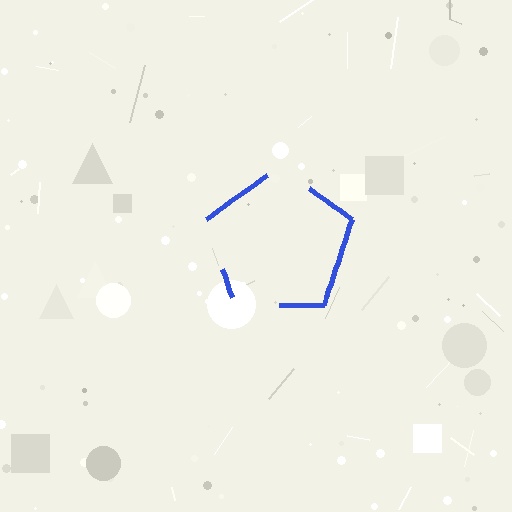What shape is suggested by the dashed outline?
The dashed outline suggests a pentagon.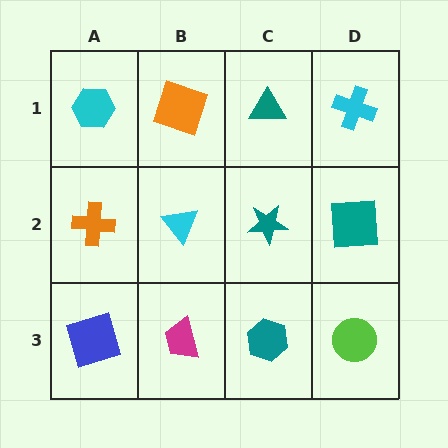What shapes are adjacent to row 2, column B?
An orange square (row 1, column B), a magenta trapezoid (row 3, column B), an orange cross (row 2, column A), a teal star (row 2, column C).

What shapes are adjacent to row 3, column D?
A teal square (row 2, column D), a teal hexagon (row 3, column C).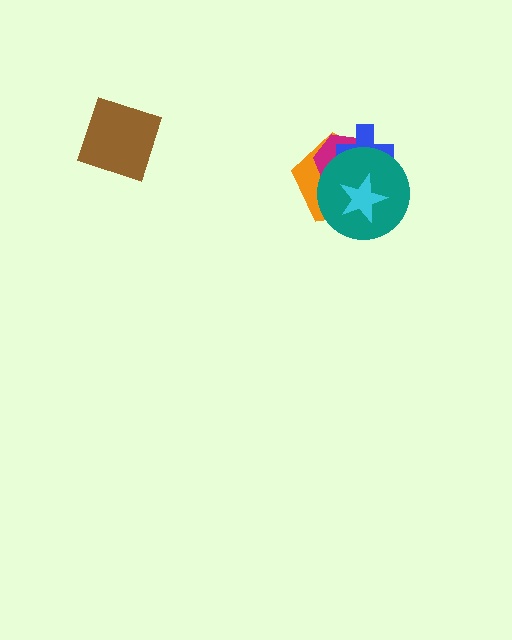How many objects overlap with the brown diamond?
0 objects overlap with the brown diamond.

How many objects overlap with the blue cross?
4 objects overlap with the blue cross.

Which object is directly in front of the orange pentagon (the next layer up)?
The magenta hexagon is directly in front of the orange pentagon.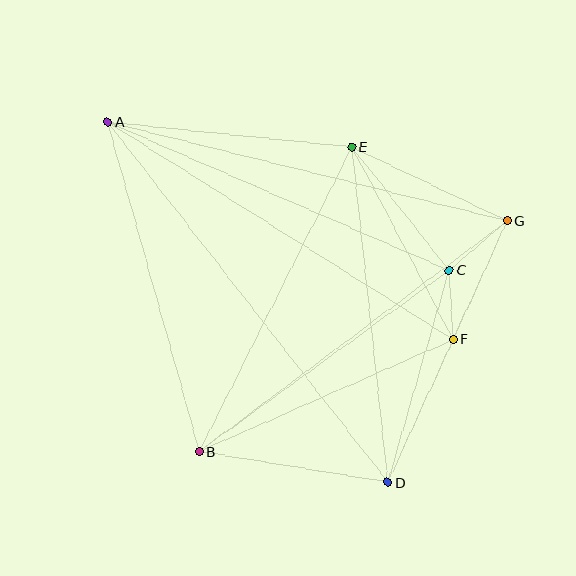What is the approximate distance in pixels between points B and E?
The distance between B and E is approximately 341 pixels.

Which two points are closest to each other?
Points C and F are closest to each other.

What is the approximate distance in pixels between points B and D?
The distance between B and D is approximately 191 pixels.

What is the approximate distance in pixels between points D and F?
The distance between D and F is approximately 157 pixels.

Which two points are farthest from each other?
Points A and D are farthest from each other.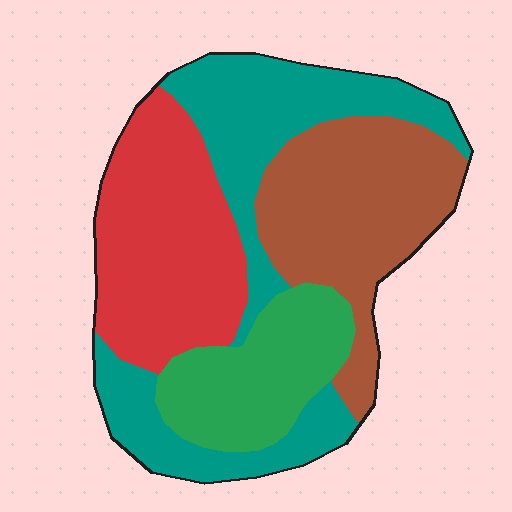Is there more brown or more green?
Brown.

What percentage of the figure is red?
Red covers about 25% of the figure.